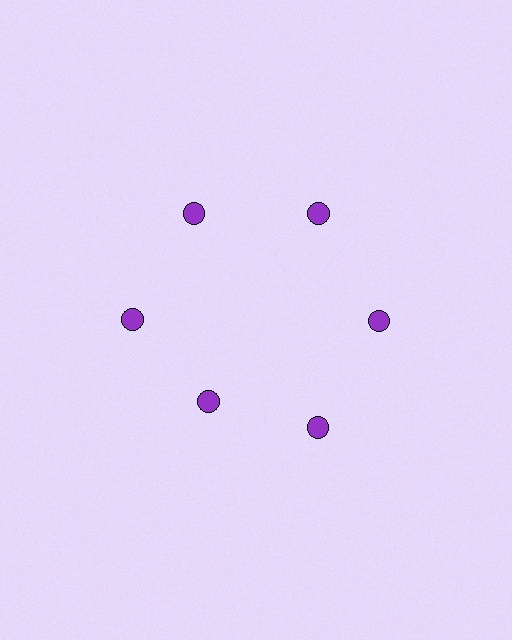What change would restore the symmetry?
The symmetry would be restored by moving it outward, back onto the ring so that all 6 circles sit at equal angles and equal distance from the center.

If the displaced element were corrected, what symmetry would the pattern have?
It would have 6-fold rotational symmetry — the pattern would map onto itself every 60 degrees.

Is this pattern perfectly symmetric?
No. The 6 purple circles are arranged in a ring, but one element near the 7 o'clock position is pulled inward toward the center, breaking the 6-fold rotational symmetry.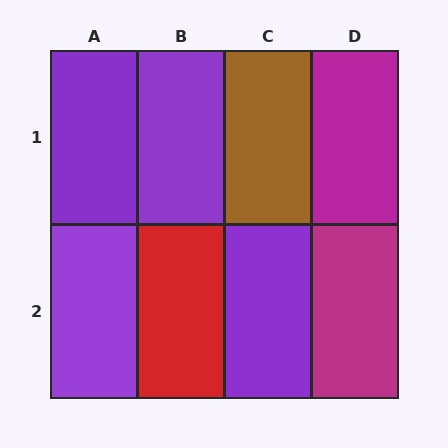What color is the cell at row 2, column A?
Purple.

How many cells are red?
1 cell is red.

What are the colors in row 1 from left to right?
Purple, purple, brown, magenta.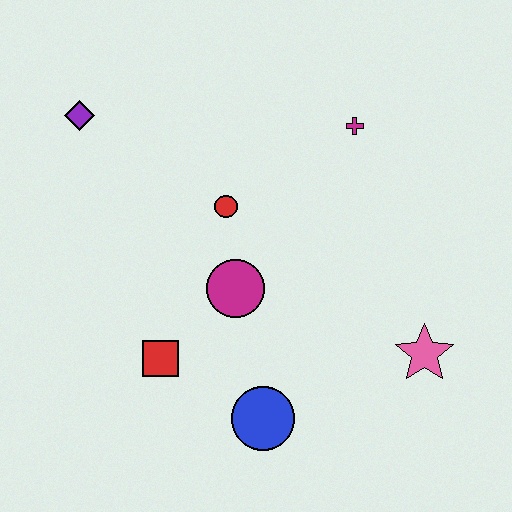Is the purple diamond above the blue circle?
Yes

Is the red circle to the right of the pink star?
No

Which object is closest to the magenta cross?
The red circle is closest to the magenta cross.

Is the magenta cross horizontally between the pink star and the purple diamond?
Yes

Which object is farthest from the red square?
The magenta cross is farthest from the red square.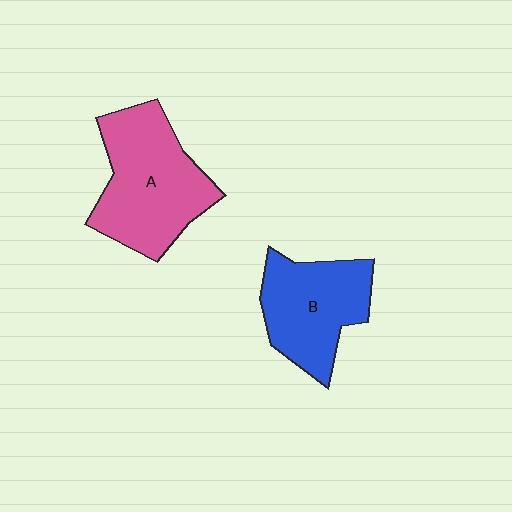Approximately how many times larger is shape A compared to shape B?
Approximately 1.3 times.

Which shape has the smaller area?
Shape B (blue).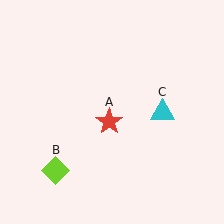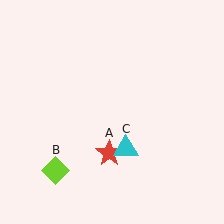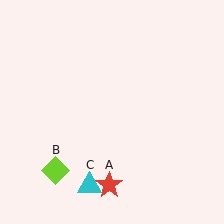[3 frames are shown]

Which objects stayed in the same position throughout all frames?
Lime diamond (object B) remained stationary.